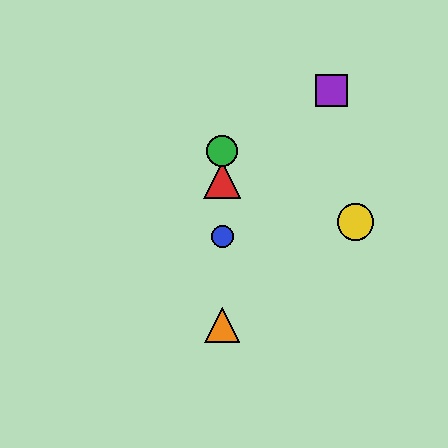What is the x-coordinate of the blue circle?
The blue circle is at x≈222.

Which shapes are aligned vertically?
The red triangle, the blue circle, the green circle, the orange triangle are aligned vertically.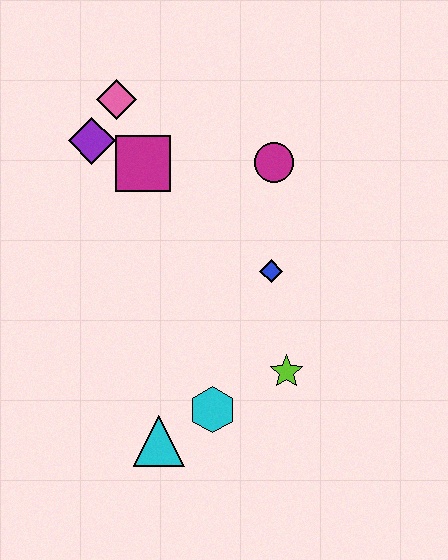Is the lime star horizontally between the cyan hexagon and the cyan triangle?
No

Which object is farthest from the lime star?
The pink diamond is farthest from the lime star.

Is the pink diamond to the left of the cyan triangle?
Yes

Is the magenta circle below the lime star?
No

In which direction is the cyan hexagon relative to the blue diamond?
The cyan hexagon is below the blue diamond.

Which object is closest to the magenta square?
The purple diamond is closest to the magenta square.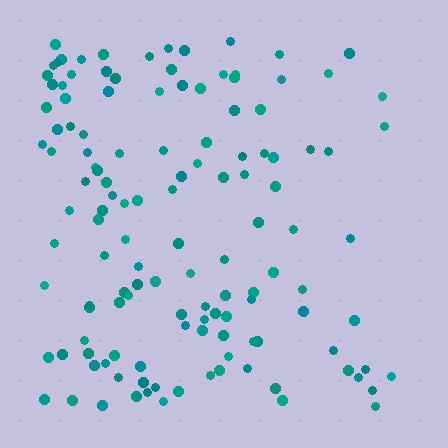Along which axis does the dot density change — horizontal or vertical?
Horizontal.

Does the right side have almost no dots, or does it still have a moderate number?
Still a moderate number, just noticeably fewer than the left.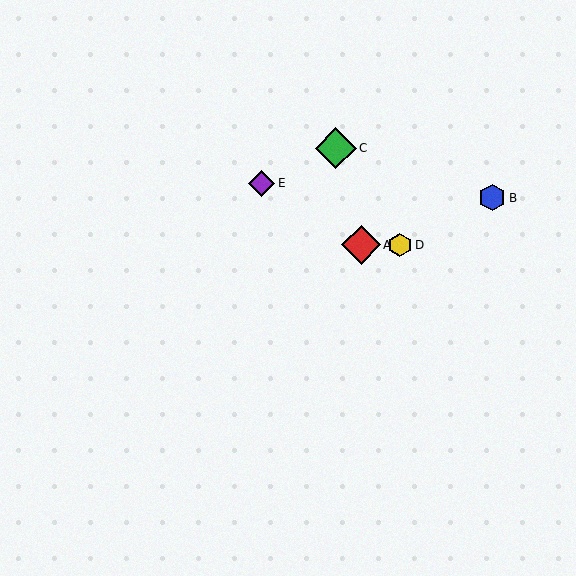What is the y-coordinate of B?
Object B is at y≈198.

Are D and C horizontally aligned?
No, D is at y≈245 and C is at y≈148.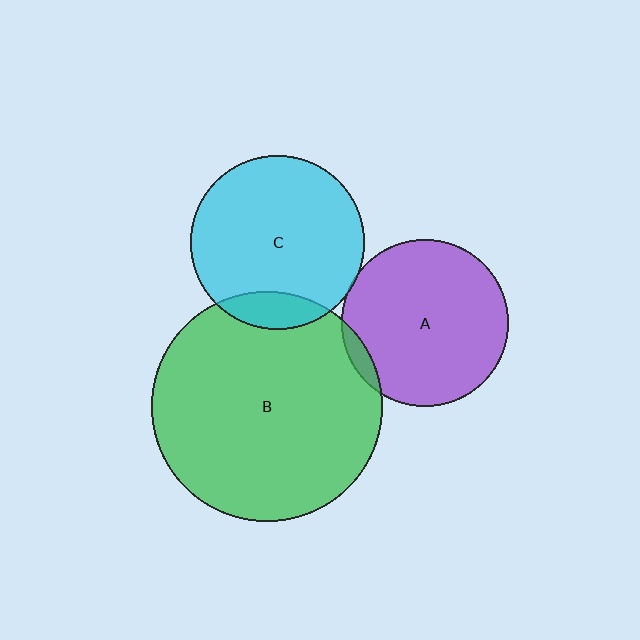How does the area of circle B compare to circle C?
Approximately 1.8 times.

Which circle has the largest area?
Circle B (green).